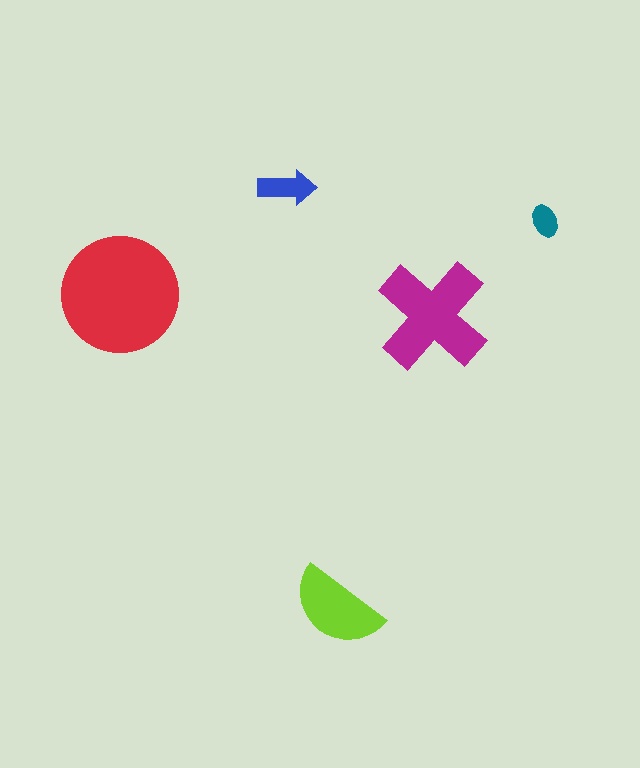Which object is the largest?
The red circle.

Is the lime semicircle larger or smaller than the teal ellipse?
Larger.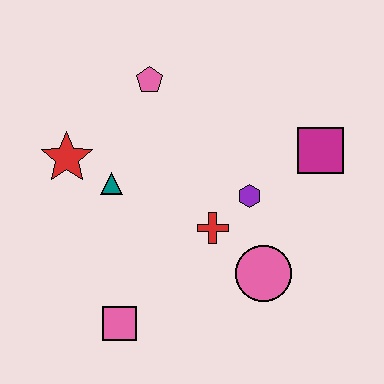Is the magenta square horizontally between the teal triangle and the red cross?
No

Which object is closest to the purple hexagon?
The red cross is closest to the purple hexagon.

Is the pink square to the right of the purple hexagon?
No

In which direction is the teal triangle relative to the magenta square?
The teal triangle is to the left of the magenta square.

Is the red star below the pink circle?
No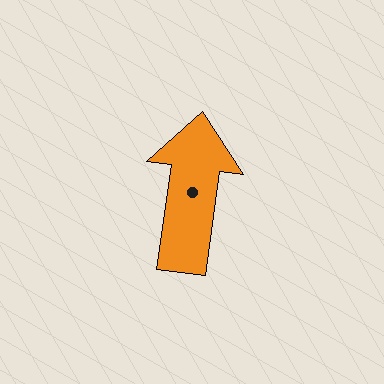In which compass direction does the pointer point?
North.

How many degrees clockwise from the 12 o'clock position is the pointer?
Approximately 8 degrees.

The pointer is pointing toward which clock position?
Roughly 12 o'clock.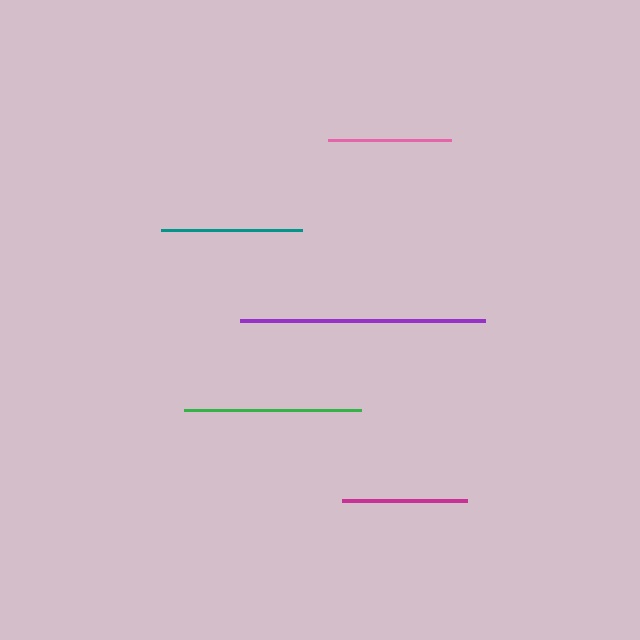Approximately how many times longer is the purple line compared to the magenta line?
The purple line is approximately 2.0 times the length of the magenta line.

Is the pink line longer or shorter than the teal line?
The teal line is longer than the pink line.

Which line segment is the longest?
The purple line is the longest at approximately 245 pixels.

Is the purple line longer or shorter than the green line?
The purple line is longer than the green line.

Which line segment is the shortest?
The pink line is the shortest at approximately 123 pixels.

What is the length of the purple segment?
The purple segment is approximately 245 pixels long.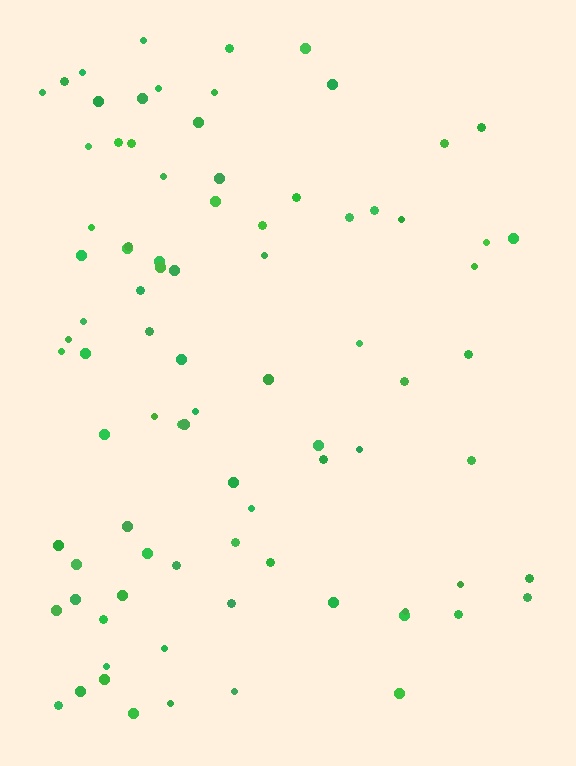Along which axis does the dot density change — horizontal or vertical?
Horizontal.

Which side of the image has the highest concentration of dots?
The left.